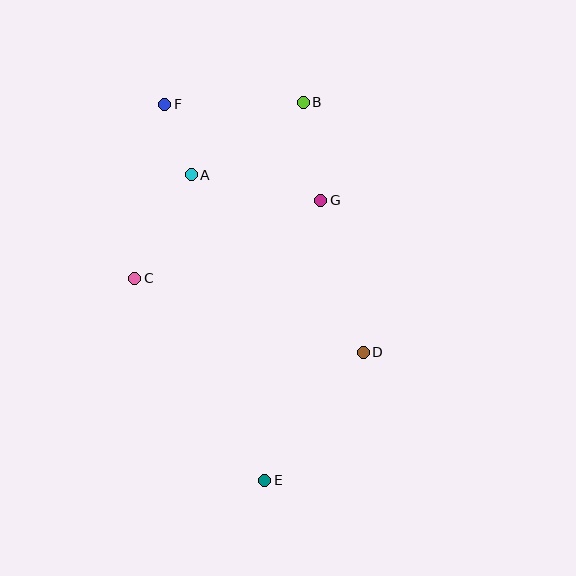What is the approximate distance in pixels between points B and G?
The distance between B and G is approximately 99 pixels.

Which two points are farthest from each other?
Points E and F are farthest from each other.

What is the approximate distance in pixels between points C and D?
The distance between C and D is approximately 240 pixels.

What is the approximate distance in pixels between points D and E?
The distance between D and E is approximately 162 pixels.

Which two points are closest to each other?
Points A and F are closest to each other.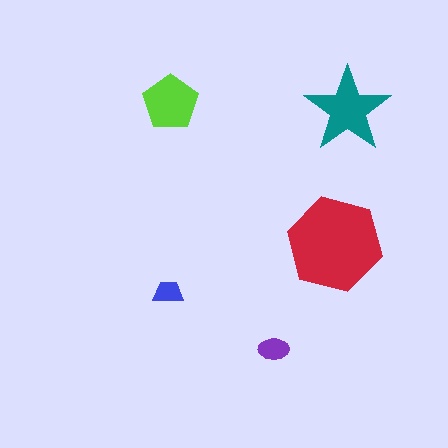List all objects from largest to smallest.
The red hexagon, the teal star, the lime pentagon, the purple ellipse, the blue trapezoid.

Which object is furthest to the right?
The teal star is rightmost.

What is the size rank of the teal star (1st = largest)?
2nd.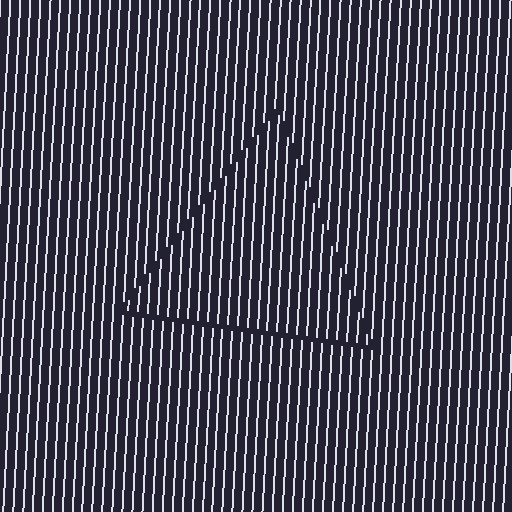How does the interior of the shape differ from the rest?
The interior of the shape contains the same grating, shifted by half a period — the contour is defined by the phase discontinuity where line-ends from the inner and outer gratings abut.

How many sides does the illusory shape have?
3 sides — the line-ends trace a triangle.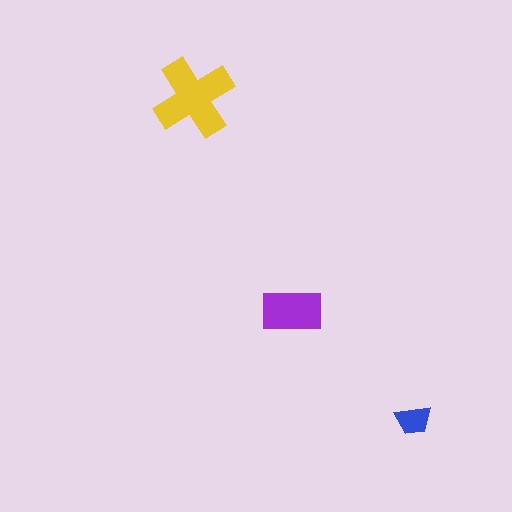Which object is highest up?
The yellow cross is topmost.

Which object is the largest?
The yellow cross.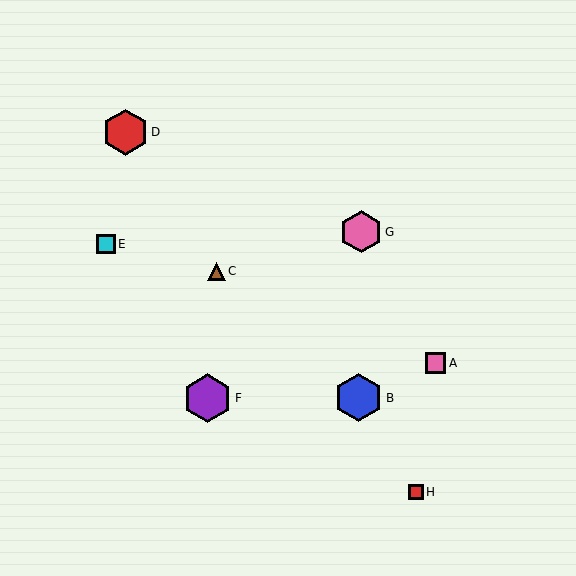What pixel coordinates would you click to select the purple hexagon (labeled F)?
Click at (208, 398) to select the purple hexagon F.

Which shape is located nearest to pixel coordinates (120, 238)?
The cyan square (labeled E) at (106, 244) is nearest to that location.